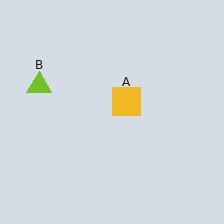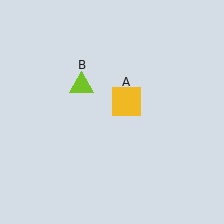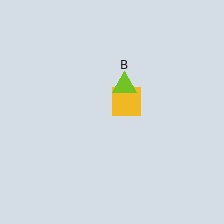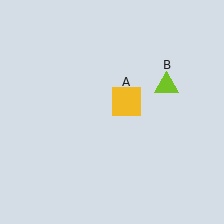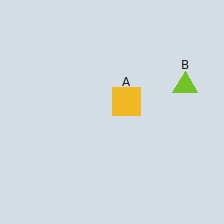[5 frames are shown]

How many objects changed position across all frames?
1 object changed position: lime triangle (object B).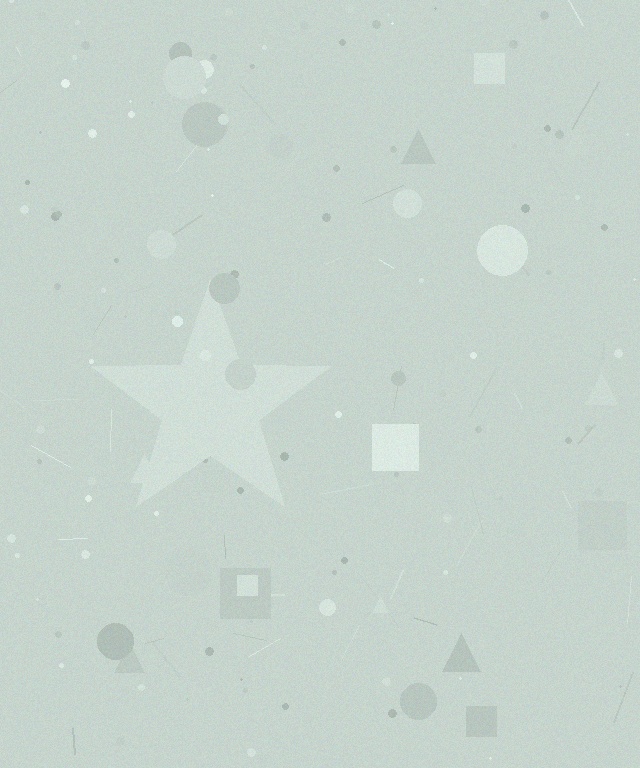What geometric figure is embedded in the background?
A star is embedded in the background.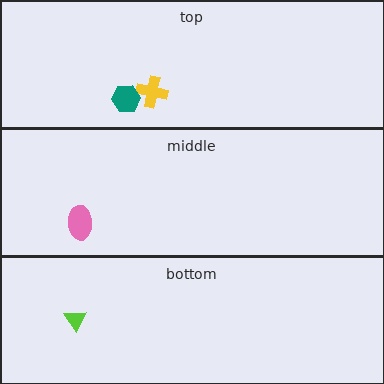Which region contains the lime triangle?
The bottom region.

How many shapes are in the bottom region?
1.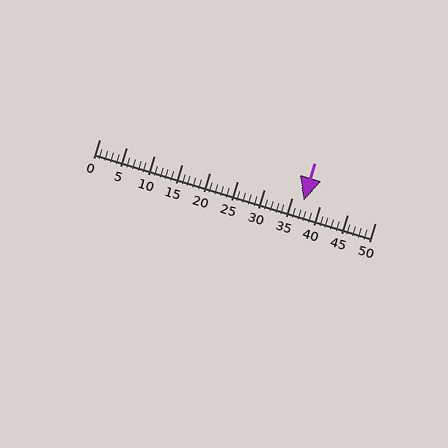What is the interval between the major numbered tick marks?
The major tick marks are spaced 5 units apart.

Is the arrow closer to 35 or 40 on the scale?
The arrow is closer to 35.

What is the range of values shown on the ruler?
The ruler shows values from 0 to 50.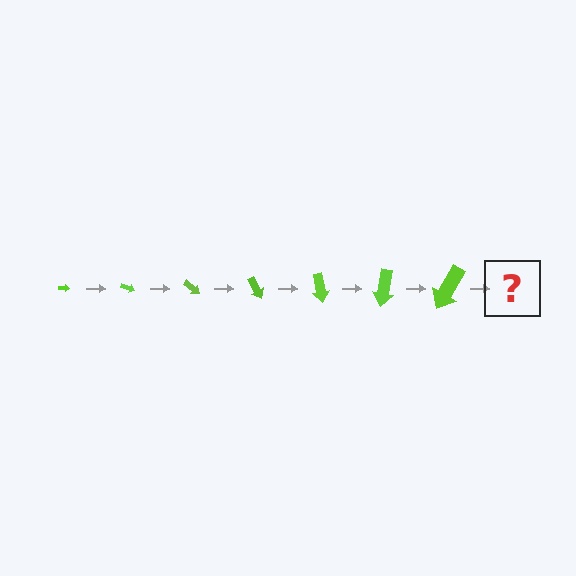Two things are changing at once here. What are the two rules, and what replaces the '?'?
The two rules are that the arrow grows larger each step and it rotates 20 degrees each step. The '?' should be an arrow, larger than the previous one and rotated 140 degrees from the start.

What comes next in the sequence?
The next element should be an arrow, larger than the previous one and rotated 140 degrees from the start.